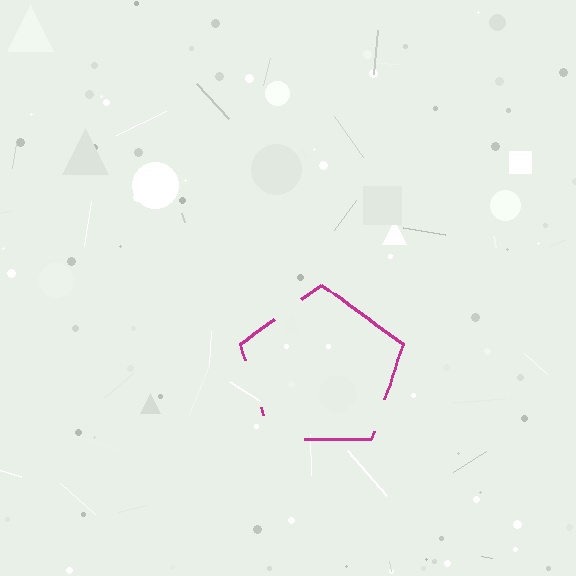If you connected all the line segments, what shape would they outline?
They would outline a pentagon.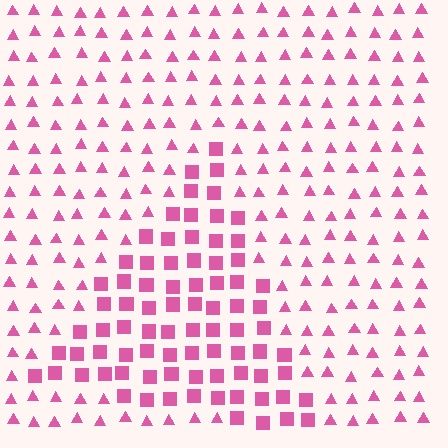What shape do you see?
I see a triangle.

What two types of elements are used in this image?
The image uses squares inside the triangle region and triangles outside it.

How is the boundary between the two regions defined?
The boundary is defined by a change in element shape: squares inside vs. triangles outside. All elements share the same color and spacing.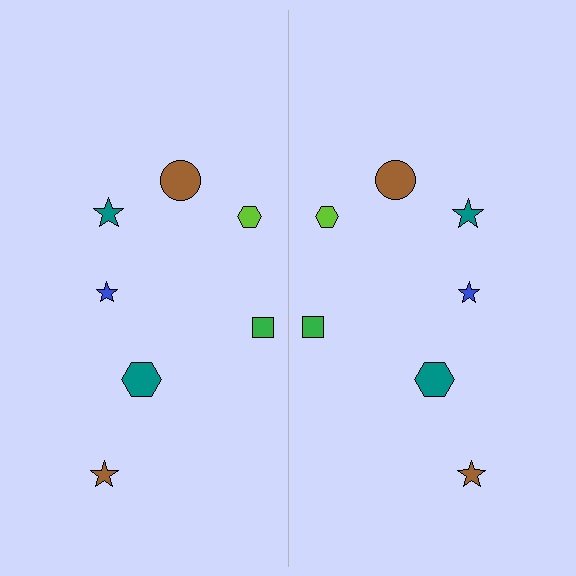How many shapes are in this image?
There are 14 shapes in this image.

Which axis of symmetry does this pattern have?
The pattern has a vertical axis of symmetry running through the center of the image.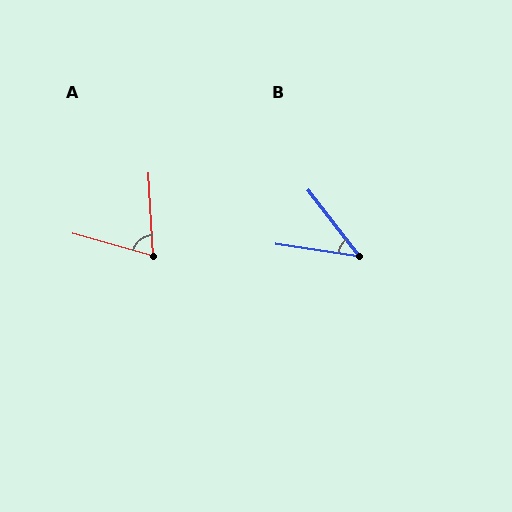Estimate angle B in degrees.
Approximately 44 degrees.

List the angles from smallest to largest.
B (44°), A (71°).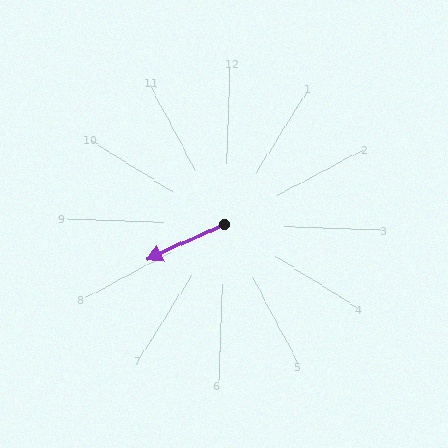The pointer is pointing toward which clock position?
Roughly 8 o'clock.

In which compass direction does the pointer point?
Southwest.